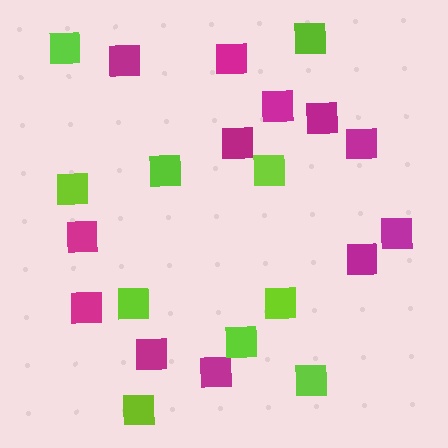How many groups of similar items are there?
There are 2 groups: one group of magenta squares (12) and one group of lime squares (10).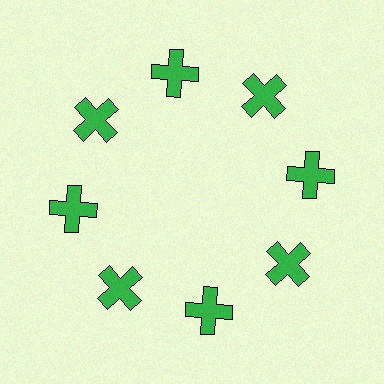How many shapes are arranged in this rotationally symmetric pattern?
There are 8 shapes, arranged in 8 groups of 1.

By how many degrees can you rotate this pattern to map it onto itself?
The pattern maps onto itself every 45 degrees of rotation.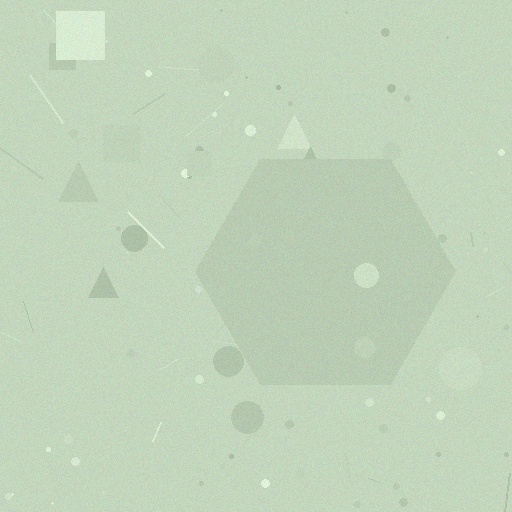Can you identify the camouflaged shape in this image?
The camouflaged shape is a hexagon.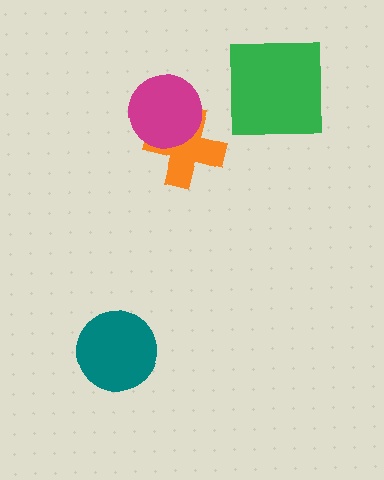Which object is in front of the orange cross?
The magenta circle is in front of the orange cross.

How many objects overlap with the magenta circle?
1 object overlaps with the magenta circle.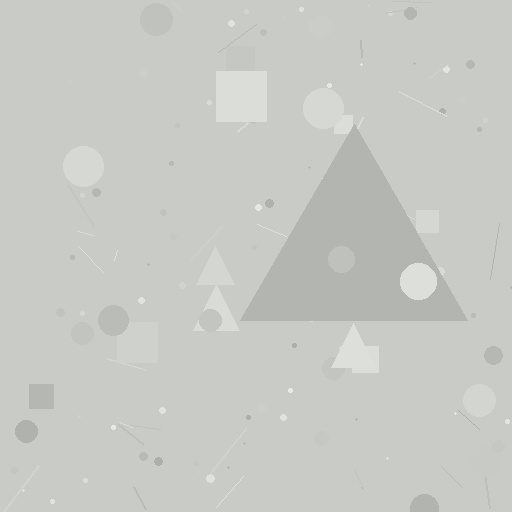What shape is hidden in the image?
A triangle is hidden in the image.